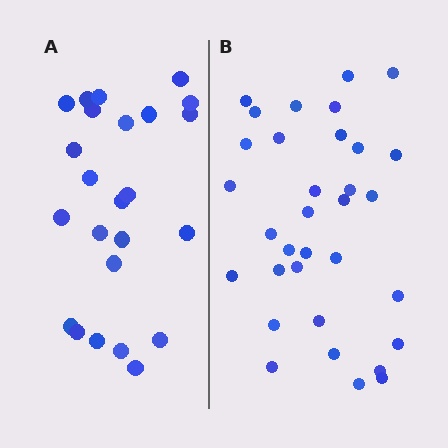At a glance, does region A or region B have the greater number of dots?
Region B (the right region) has more dots.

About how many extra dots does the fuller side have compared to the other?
Region B has roughly 8 or so more dots than region A.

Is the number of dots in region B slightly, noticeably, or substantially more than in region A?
Region B has noticeably more, but not dramatically so. The ratio is roughly 1.4 to 1.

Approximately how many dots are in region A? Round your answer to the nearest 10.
About 20 dots. (The exact count is 24, which rounds to 20.)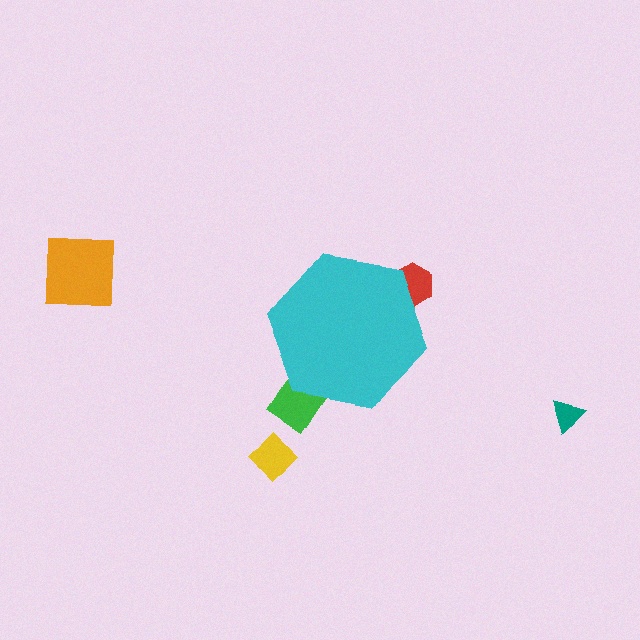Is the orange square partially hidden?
No, the orange square is fully visible.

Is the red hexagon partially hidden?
Yes, the red hexagon is partially hidden behind the cyan hexagon.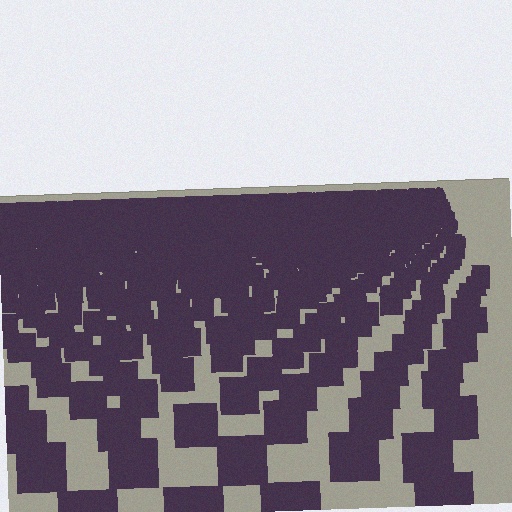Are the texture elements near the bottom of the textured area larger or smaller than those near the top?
Larger. Near the bottom, elements are closer to the viewer and appear at a bigger on-screen size.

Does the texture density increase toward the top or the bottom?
Density increases toward the top.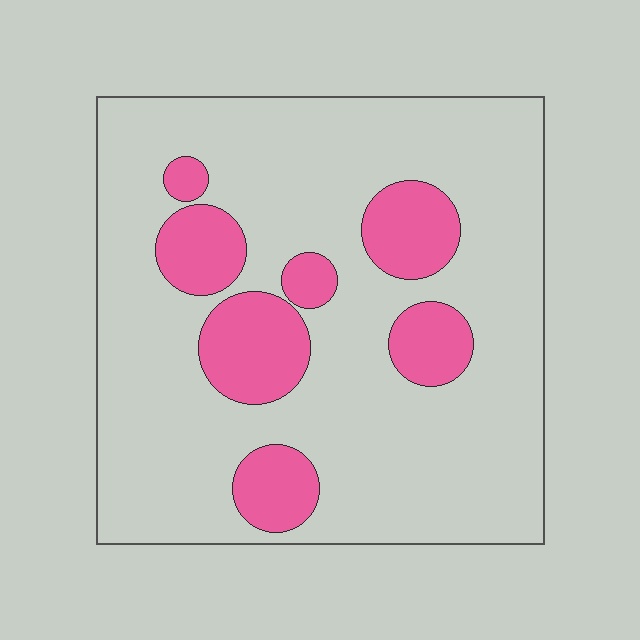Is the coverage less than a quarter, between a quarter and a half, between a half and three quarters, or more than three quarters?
Less than a quarter.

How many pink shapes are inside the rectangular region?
7.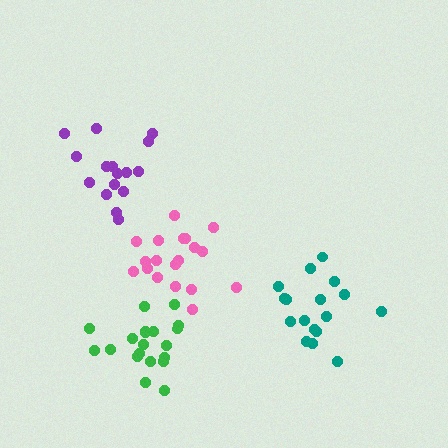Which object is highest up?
The purple cluster is topmost.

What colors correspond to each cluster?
The clusters are colored: purple, teal, pink, green.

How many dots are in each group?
Group 1: 16 dots, Group 2: 17 dots, Group 3: 19 dots, Group 4: 20 dots (72 total).